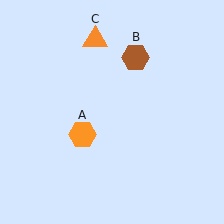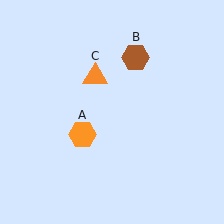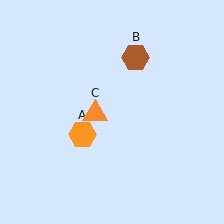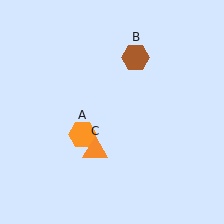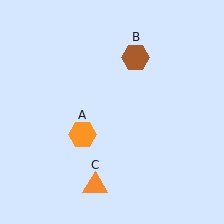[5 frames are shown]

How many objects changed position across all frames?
1 object changed position: orange triangle (object C).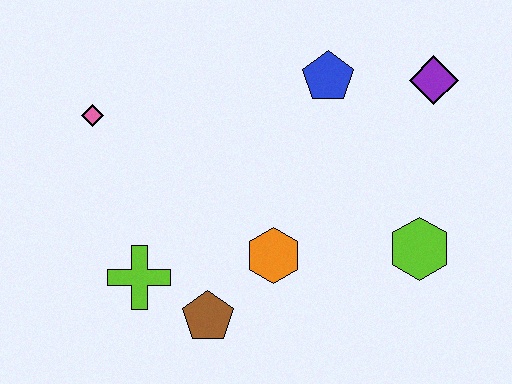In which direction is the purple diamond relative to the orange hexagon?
The purple diamond is above the orange hexagon.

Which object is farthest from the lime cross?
The purple diamond is farthest from the lime cross.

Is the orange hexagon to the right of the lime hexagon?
No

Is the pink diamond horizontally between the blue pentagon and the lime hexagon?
No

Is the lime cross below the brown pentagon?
No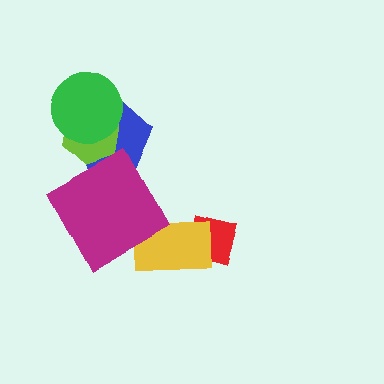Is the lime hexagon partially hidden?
Yes, it is partially covered by another shape.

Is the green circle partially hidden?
No, no other shape covers it.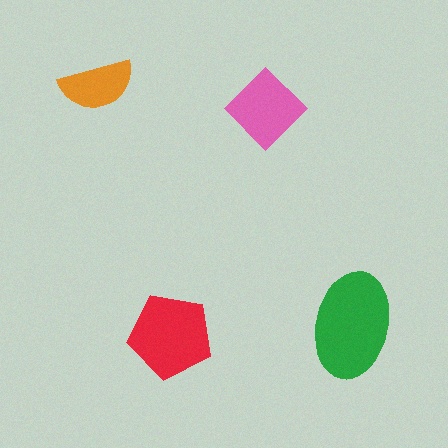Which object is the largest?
The green ellipse.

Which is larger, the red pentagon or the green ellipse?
The green ellipse.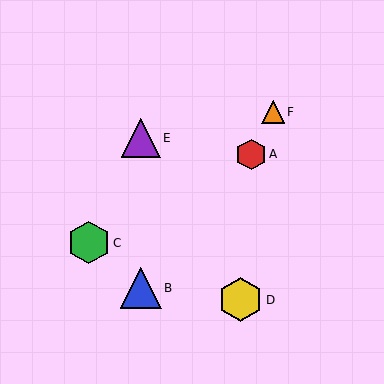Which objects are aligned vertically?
Objects B, E are aligned vertically.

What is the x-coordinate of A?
Object A is at x≈251.